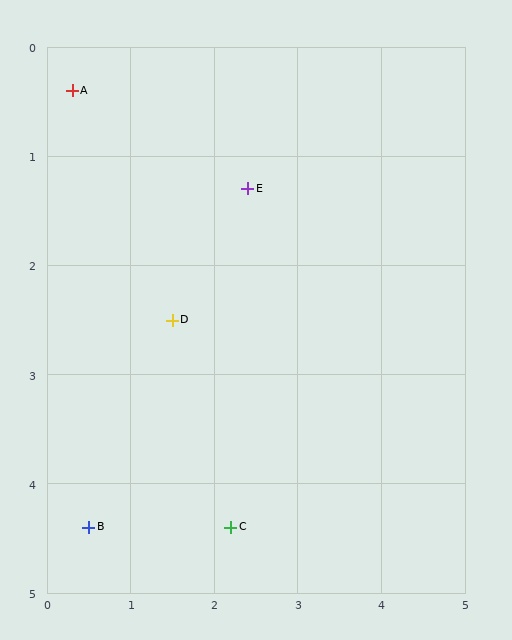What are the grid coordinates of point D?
Point D is at approximately (1.5, 2.5).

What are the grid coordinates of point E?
Point E is at approximately (2.4, 1.3).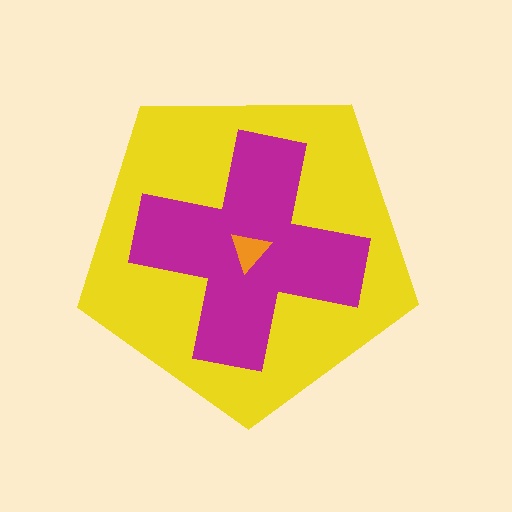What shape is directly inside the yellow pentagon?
The magenta cross.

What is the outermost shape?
The yellow pentagon.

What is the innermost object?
The orange triangle.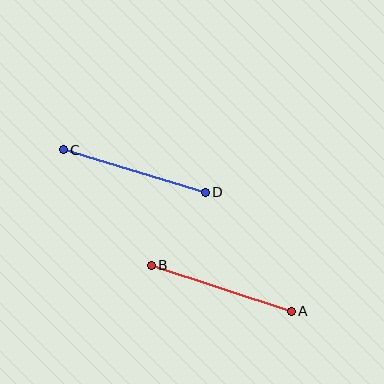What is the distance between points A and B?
The distance is approximately 147 pixels.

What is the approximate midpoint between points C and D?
The midpoint is at approximately (134, 171) pixels.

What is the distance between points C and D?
The distance is approximately 148 pixels.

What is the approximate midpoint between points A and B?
The midpoint is at approximately (221, 288) pixels.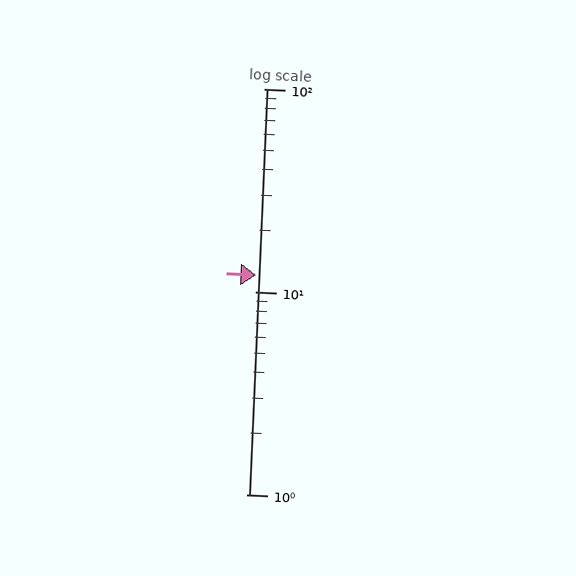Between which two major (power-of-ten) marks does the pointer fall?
The pointer is between 10 and 100.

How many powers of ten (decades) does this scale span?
The scale spans 2 decades, from 1 to 100.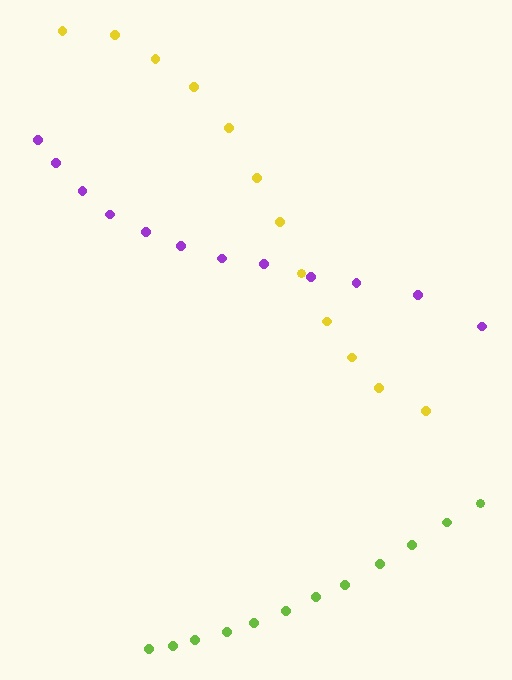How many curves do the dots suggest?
There are 3 distinct paths.